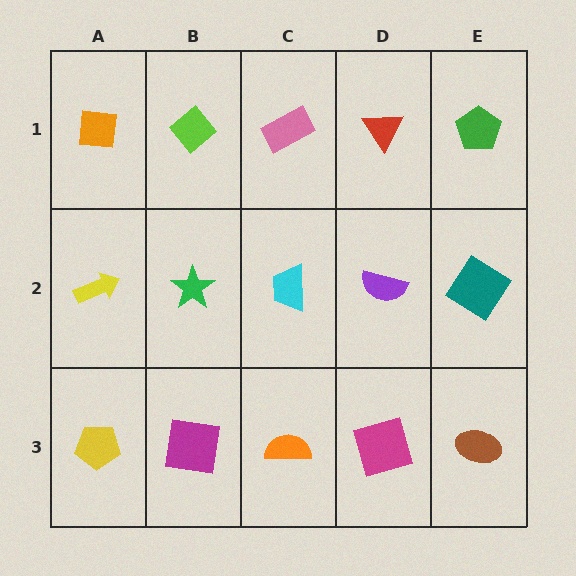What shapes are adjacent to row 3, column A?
A yellow arrow (row 2, column A), a magenta square (row 3, column B).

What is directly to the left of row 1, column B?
An orange square.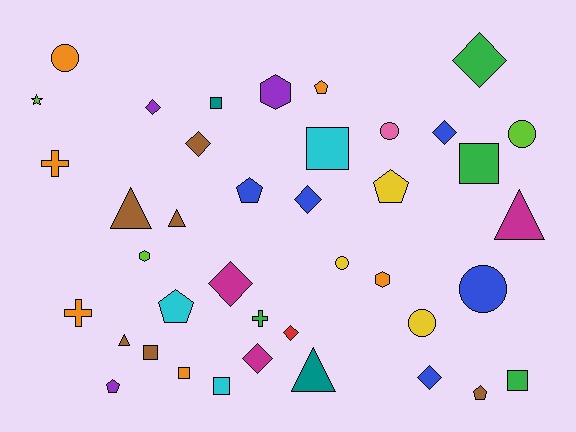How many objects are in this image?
There are 40 objects.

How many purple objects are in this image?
There are 3 purple objects.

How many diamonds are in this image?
There are 9 diamonds.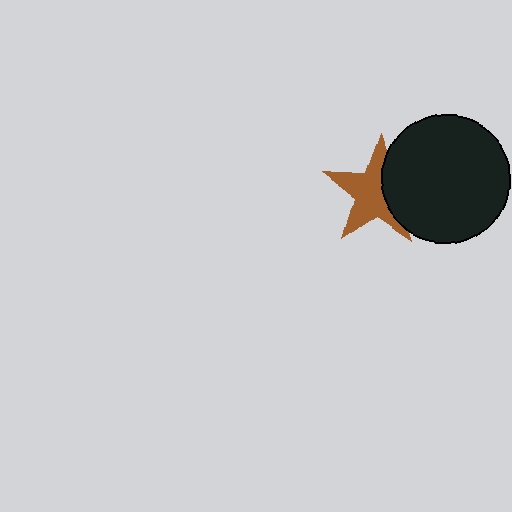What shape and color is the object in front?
The object in front is a black circle.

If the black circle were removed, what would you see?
You would see the complete brown star.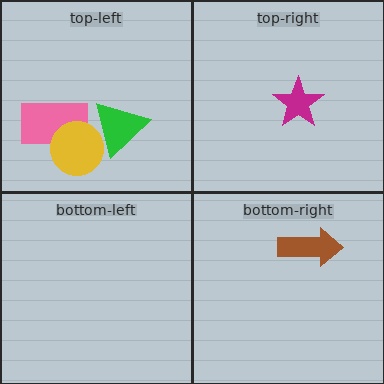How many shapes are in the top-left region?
3.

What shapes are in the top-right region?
The magenta star.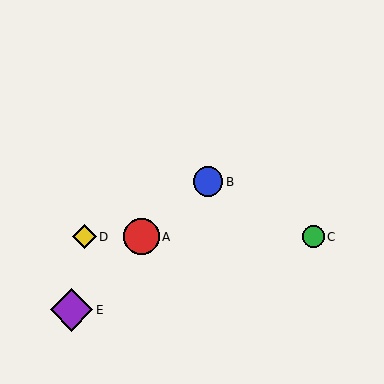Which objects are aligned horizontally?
Objects A, C, D are aligned horizontally.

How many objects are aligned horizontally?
3 objects (A, C, D) are aligned horizontally.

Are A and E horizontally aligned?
No, A is at y≈237 and E is at y≈310.